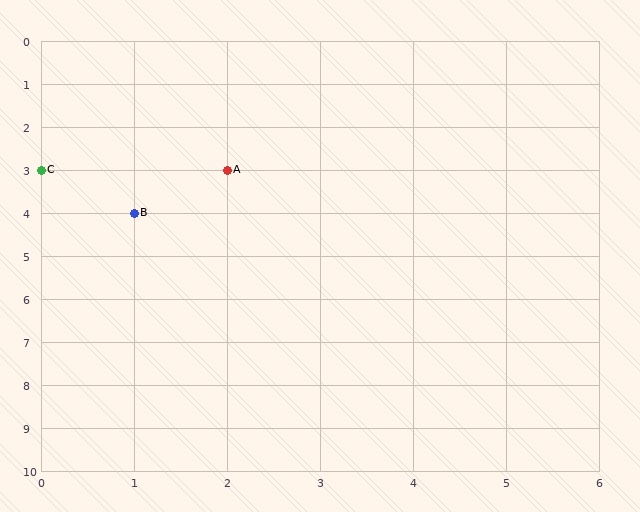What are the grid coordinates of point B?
Point B is at grid coordinates (1, 4).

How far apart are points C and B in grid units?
Points C and B are 1 column and 1 row apart (about 1.4 grid units diagonally).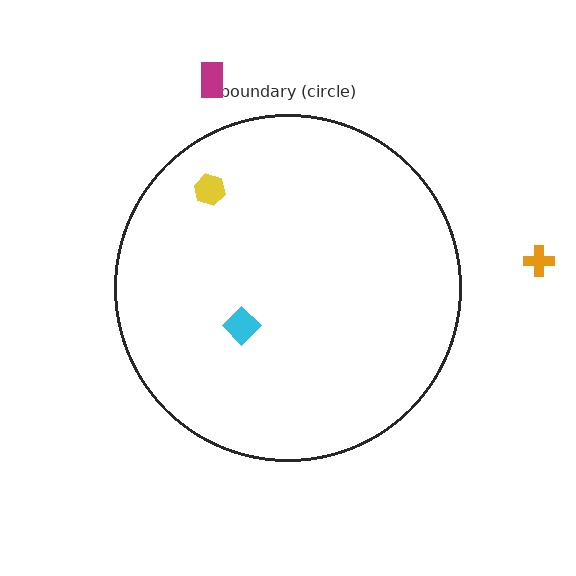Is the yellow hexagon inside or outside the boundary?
Inside.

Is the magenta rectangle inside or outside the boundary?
Outside.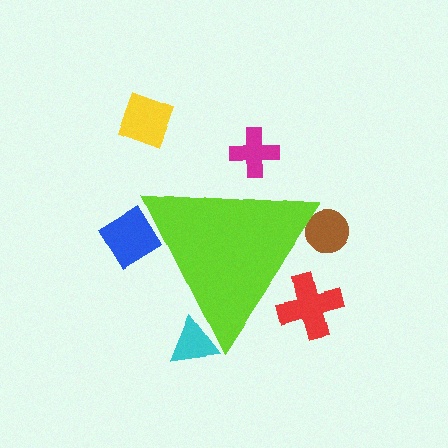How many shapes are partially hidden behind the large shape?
5 shapes are partially hidden.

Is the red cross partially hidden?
Yes, the red cross is partially hidden behind the lime triangle.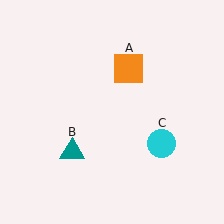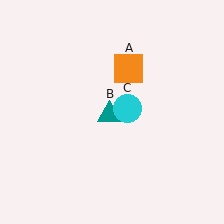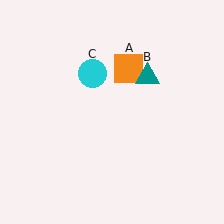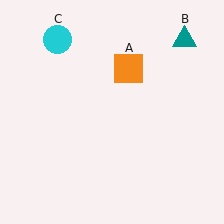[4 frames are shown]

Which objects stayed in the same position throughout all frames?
Orange square (object A) remained stationary.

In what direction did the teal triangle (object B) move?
The teal triangle (object B) moved up and to the right.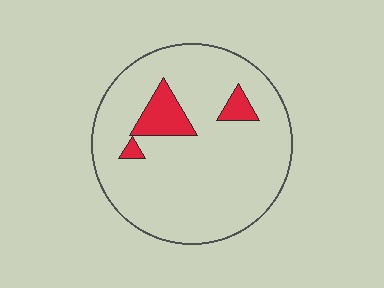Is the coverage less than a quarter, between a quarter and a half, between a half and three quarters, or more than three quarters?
Less than a quarter.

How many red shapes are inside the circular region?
3.